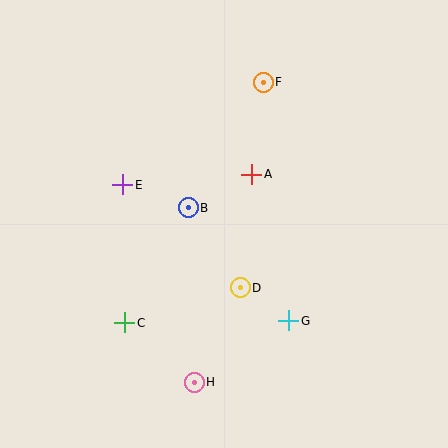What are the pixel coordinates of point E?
Point E is at (123, 185).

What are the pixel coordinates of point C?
Point C is at (125, 323).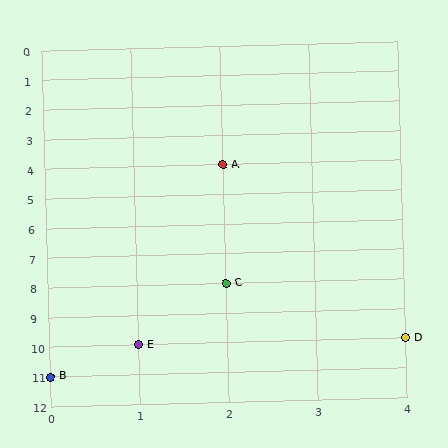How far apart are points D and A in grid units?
Points D and A are 2 columns and 6 rows apart (about 6.3 grid units diagonally).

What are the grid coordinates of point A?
Point A is at grid coordinates (2, 4).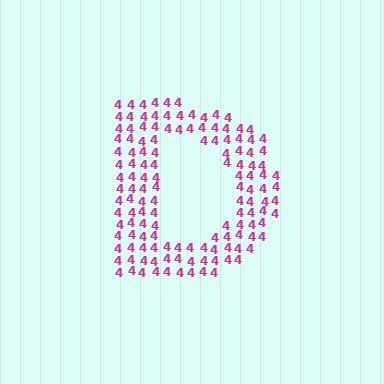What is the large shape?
The large shape is the letter D.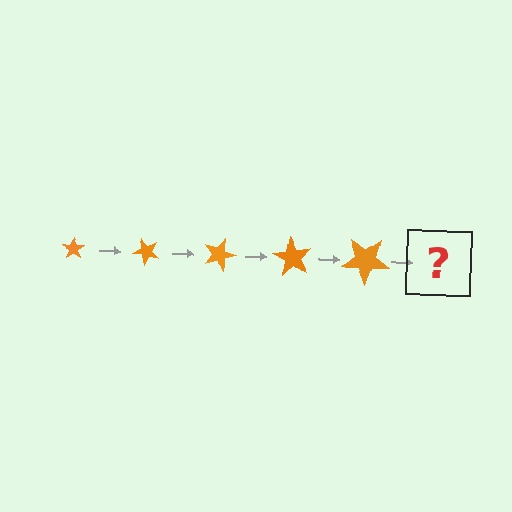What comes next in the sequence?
The next element should be a star, larger than the previous one and rotated 225 degrees from the start.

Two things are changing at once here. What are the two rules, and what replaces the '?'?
The two rules are that the star grows larger each step and it rotates 45 degrees each step. The '?' should be a star, larger than the previous one and rotated 225 degrees from the start.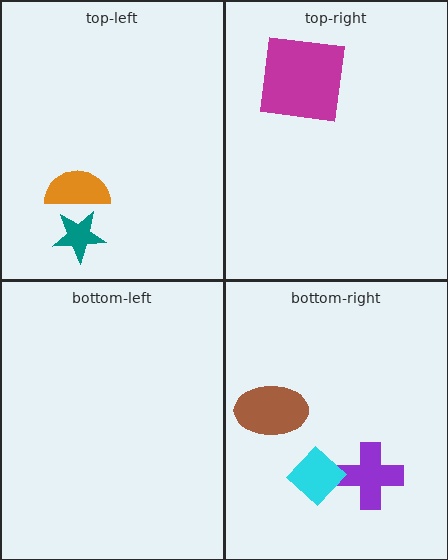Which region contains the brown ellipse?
The bottom-right region.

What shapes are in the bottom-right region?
The purple cross, the cyan diamond, the brown ellipse.